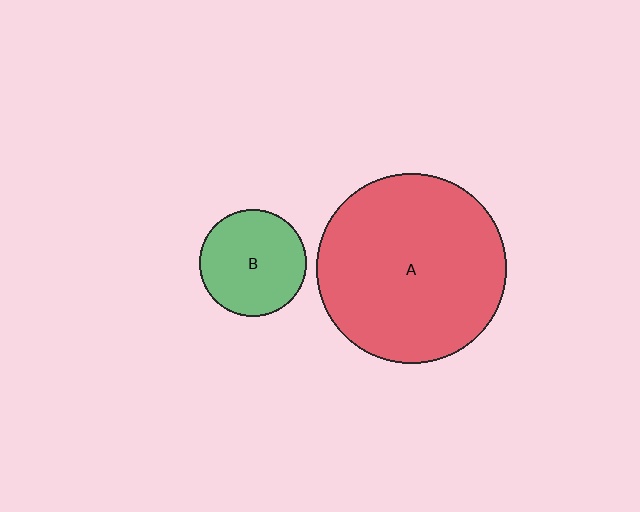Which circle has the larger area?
Circle A (red).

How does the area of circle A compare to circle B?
Approximately 3.2 times.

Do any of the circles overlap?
No, none of the circles overlap.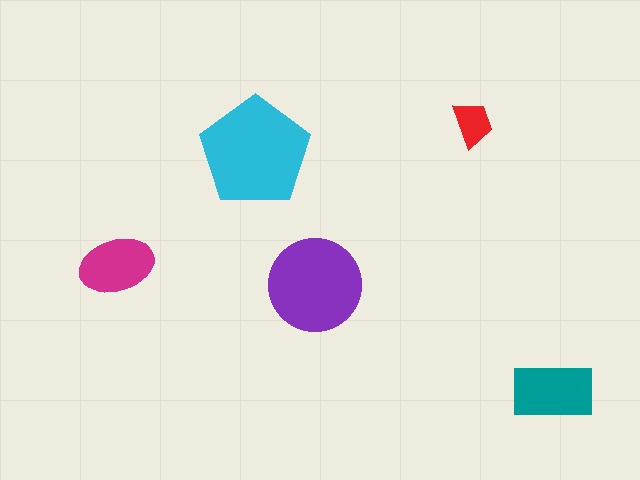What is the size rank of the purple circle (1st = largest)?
2nd.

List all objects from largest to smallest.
The cyan pentagon, the purple circle, the teal rectangle, the magenta ellipse, the red trapezoid.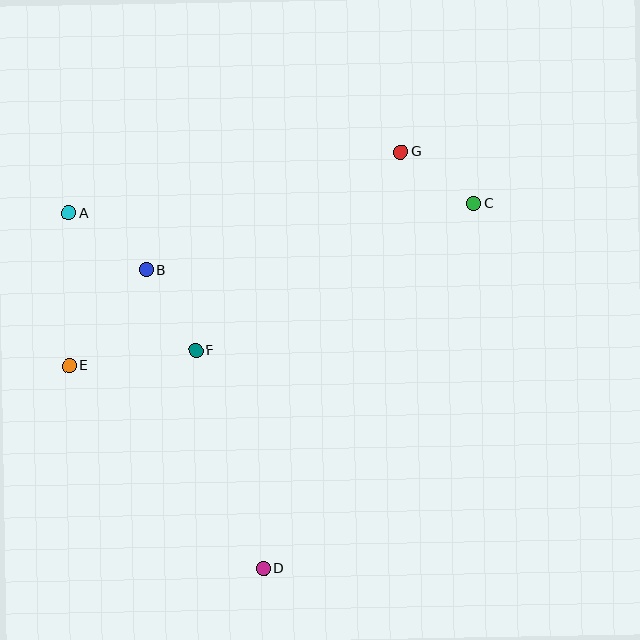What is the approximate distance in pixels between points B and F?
The distance between B and F is approximately 95 pixels.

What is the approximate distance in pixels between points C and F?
The distance between C and F is approximately 314 pixels.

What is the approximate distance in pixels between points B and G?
The distance between B and G is approximately 280 pixels.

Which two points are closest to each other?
Points C and G are closest to each other.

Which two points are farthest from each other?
Points D and G are farthest from each other.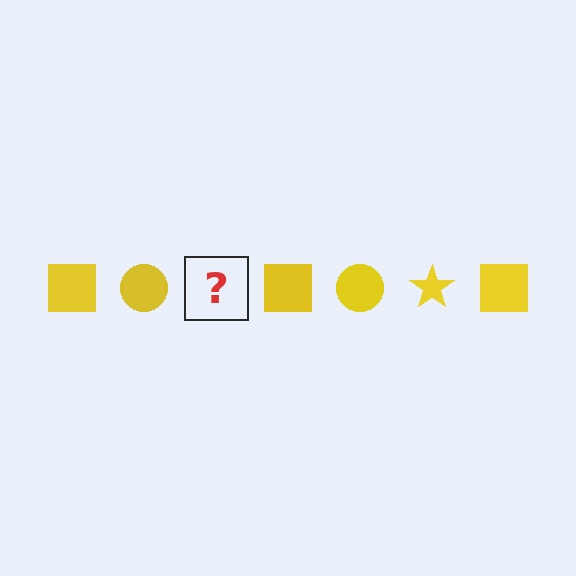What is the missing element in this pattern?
The missing element is a yellow star.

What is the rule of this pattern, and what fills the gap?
The rule is that the pattern cycles through square, circle, star shapes in yellow. The gap should be filled with a yellow star.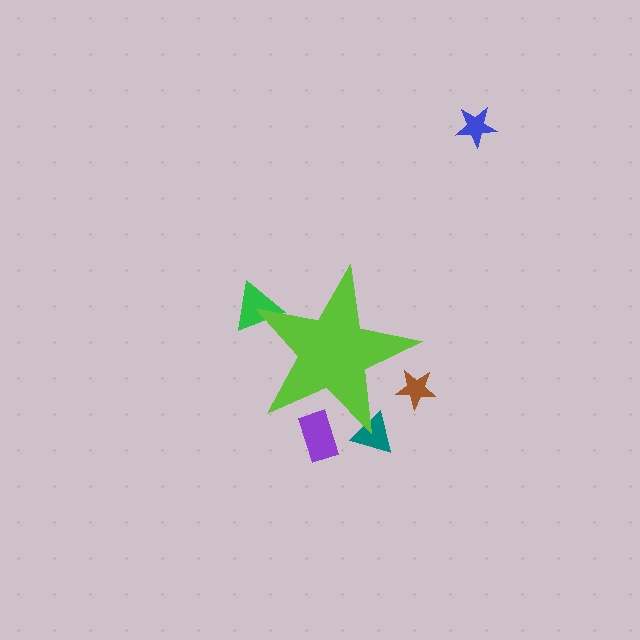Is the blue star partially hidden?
No, the blue star is fully visible.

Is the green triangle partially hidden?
Yes, the green triangle is partially hidden behind the lime star.